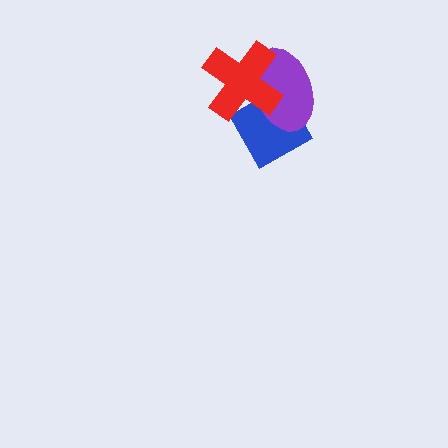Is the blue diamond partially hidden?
Yes, it is partially covered by another shape.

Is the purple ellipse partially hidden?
Yes, it is partially covered by another shape.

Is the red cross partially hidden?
No, no other shape covers it.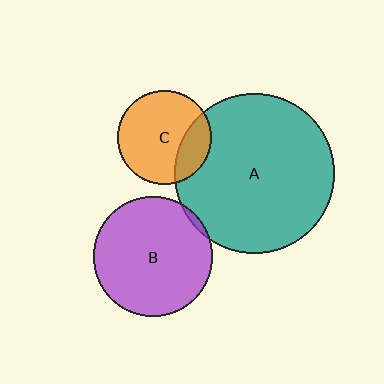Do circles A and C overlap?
Yes.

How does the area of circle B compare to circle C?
Approximately 1.6 times.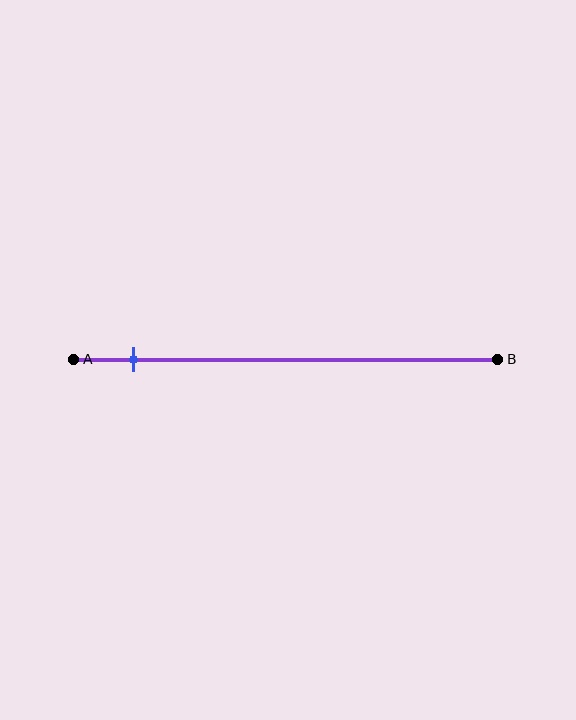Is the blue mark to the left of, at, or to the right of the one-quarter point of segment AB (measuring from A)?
The blue mark is to the left of the one-quarter point of segment AB.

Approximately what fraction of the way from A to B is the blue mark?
The blue mark is approximately 15% of the way from A to B.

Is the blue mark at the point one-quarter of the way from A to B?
No, the mark is at about 15% from A, not at the 25% one-quarter point.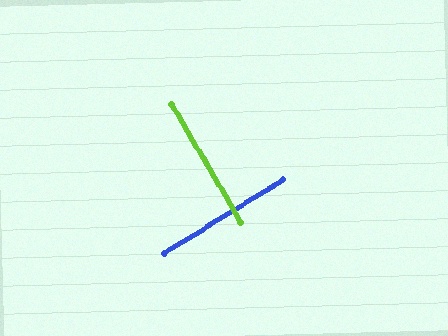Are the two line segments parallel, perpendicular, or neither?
Perpendicular — they meet at approximately 88°.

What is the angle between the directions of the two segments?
Approximately 88 degrees.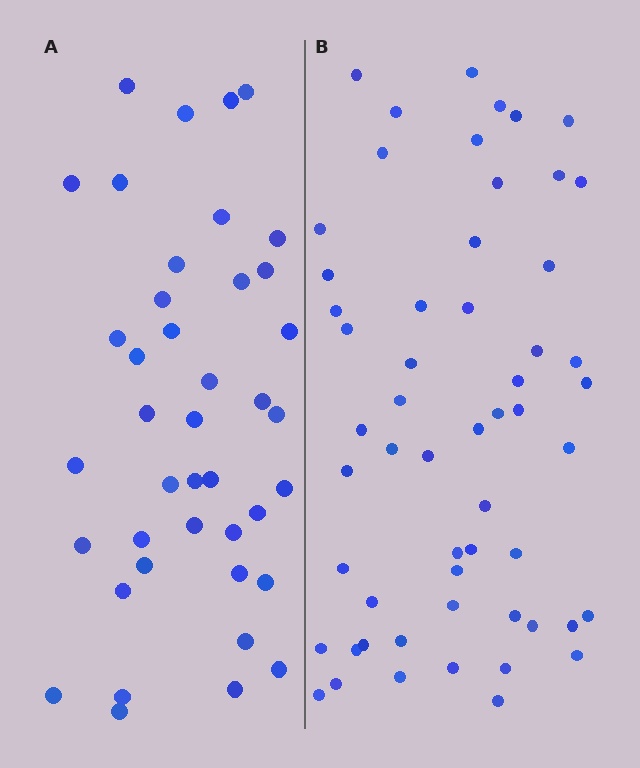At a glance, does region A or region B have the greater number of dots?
Region B (the right region) has more dots.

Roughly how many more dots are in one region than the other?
Region B has approximately 15 more dots than region A.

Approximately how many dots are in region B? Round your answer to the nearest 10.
About 60 dots. (The exact count is 56, which rounds to 60.)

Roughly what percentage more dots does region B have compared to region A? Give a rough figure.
About 35% more.